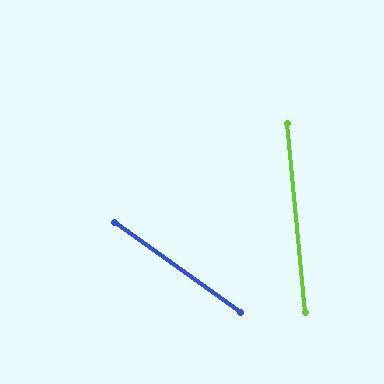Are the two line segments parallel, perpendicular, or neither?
Neither parallel nor perpendicular — they differ by about 49°.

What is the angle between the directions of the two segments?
Approximately 49 degrees.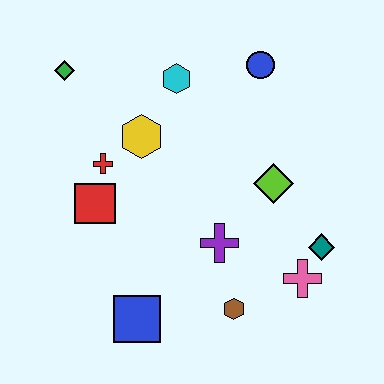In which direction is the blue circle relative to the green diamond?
The blue circle is to the right of the green diamond.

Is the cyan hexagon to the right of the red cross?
Yes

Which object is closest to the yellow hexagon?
The red cross is closest to the yellow hexagon.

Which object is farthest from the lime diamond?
The green diamond is farthest from the lime diamond.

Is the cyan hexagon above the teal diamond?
Yes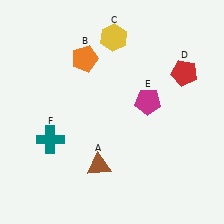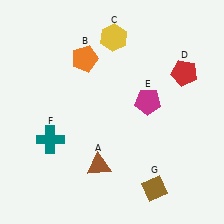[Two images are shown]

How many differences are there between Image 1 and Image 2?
There is 1 difference between the two images.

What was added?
A brown diamond (G) was added in Image 2.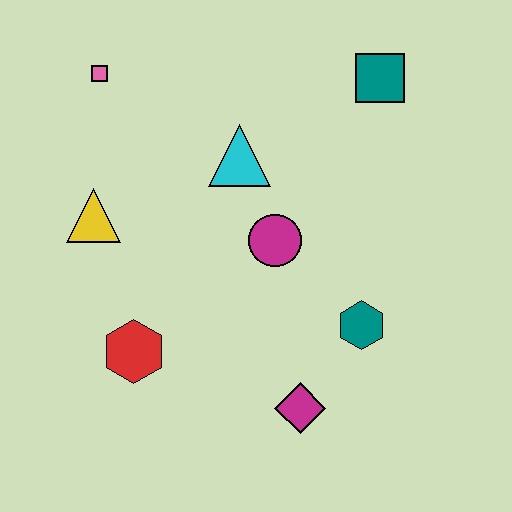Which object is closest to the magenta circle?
The cyan triangle is closest to the magenta circle.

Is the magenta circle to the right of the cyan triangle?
Yes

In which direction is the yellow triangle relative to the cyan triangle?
The yellow triangle is to the left of the cyan triangle.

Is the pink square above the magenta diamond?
Yes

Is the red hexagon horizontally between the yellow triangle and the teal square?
Yes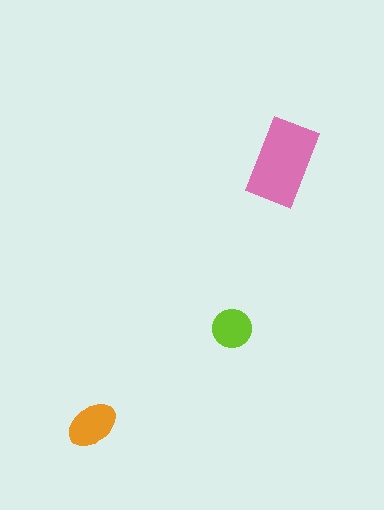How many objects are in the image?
There are 3 objects in the image.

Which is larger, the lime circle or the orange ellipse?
The orange ellipse.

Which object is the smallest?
The lime circle.